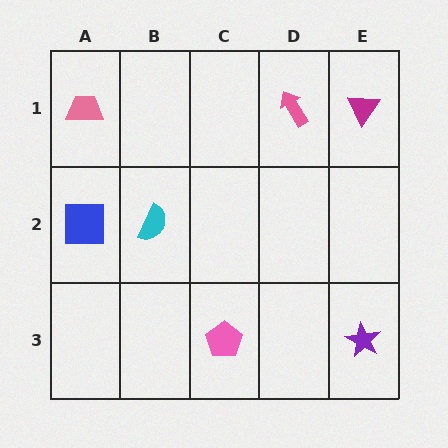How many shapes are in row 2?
2 shapes.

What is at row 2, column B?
A cyan semicircle.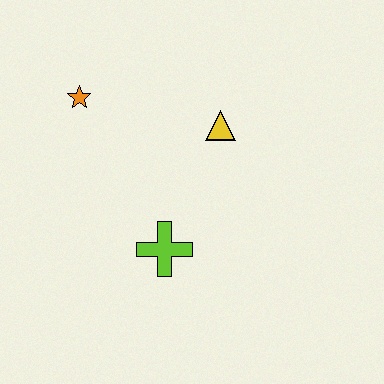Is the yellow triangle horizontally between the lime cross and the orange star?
No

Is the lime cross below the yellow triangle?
Yes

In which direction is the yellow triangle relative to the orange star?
The yellow triangle is to the right of the orange star.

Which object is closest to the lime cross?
The yellow triangle is closest to the lime cross.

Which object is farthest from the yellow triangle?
The orange star is farthest from the yellow triangle.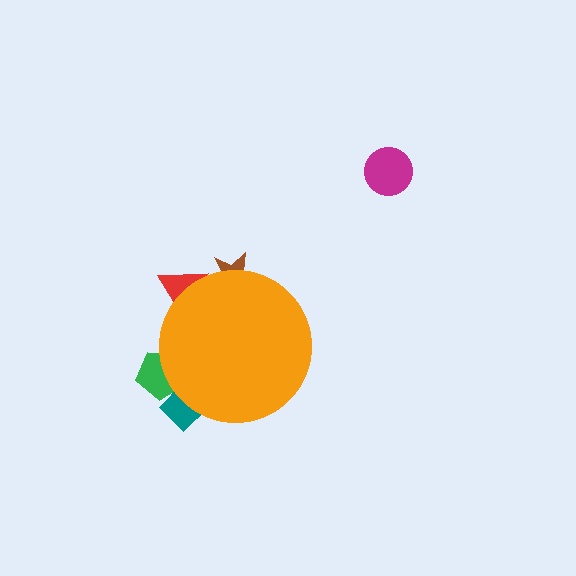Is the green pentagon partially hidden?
Yes, the green pentagon is partially hidden behind the orange circle.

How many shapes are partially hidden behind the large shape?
4 shapes are partially hidden.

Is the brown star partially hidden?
Yes, the brown star is partially hidden behind the orange circle.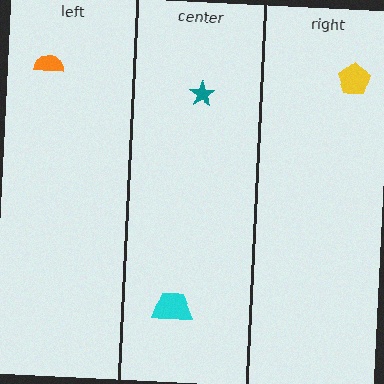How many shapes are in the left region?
1.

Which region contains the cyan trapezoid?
The center region.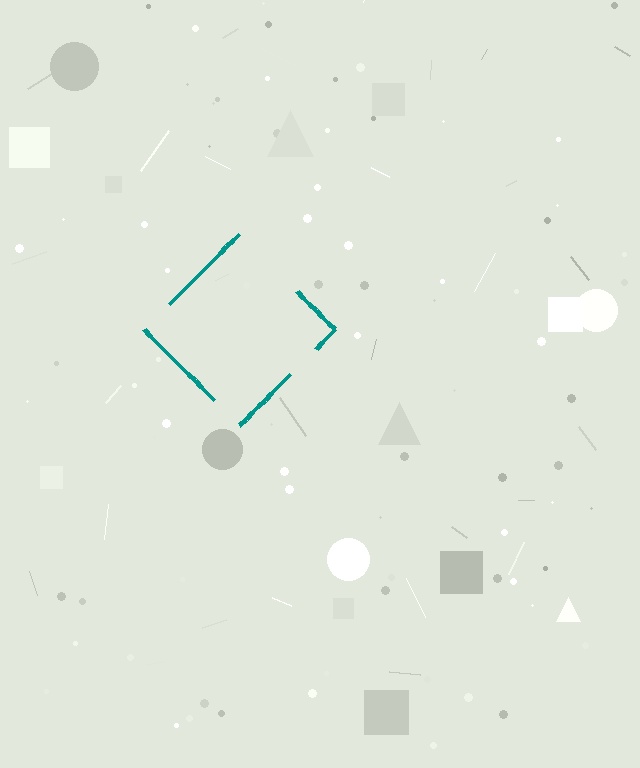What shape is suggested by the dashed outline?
The dashed outline suggests a diamond.